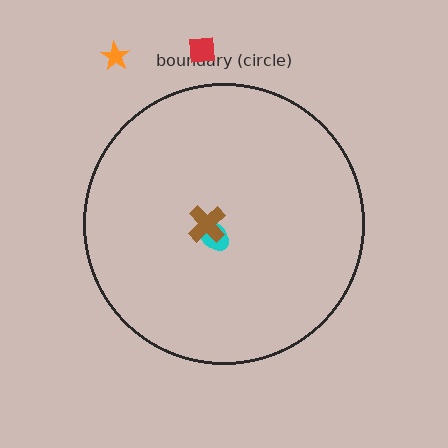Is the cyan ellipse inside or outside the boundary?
Inside.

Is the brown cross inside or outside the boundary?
Inside.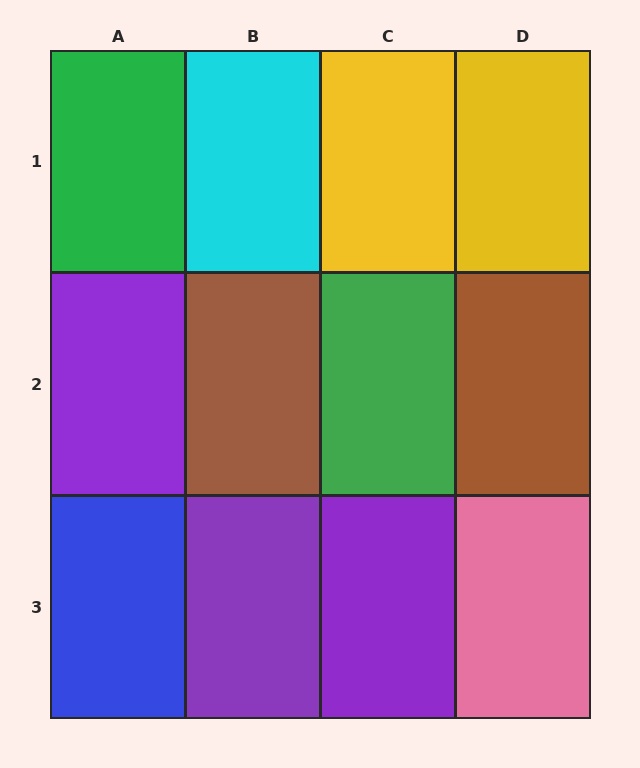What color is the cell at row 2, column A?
Purple.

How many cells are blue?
1 cell is blue.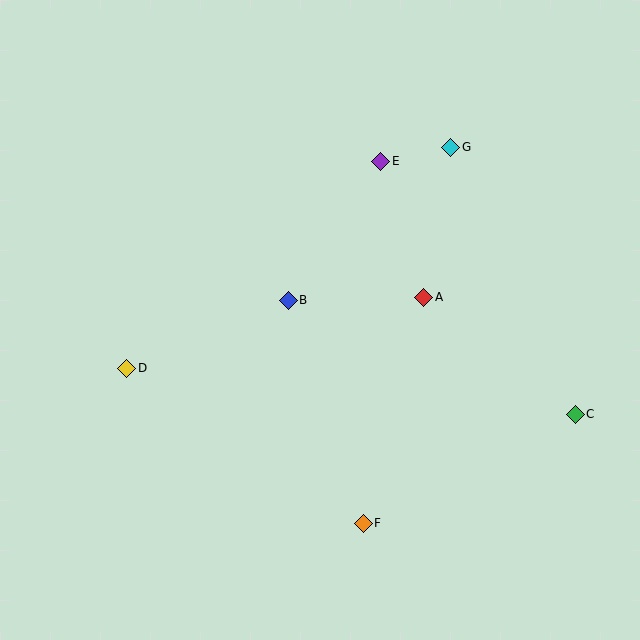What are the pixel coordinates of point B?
Point B is at (288, 300).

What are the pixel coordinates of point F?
Point F is at (363, 523).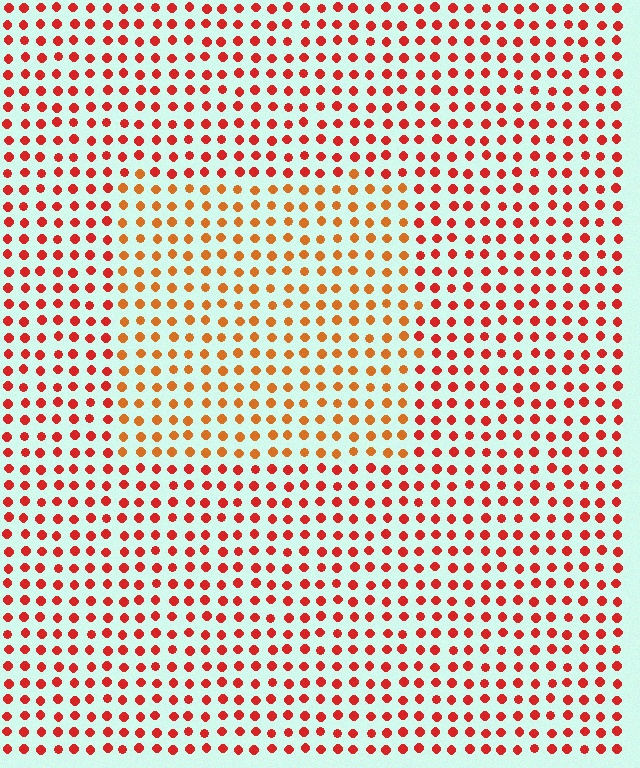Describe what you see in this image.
The image is filled with small red elements in a uniform arrangement. A rectangle-shaped region is visible where the elements are tinted to a slightly different hue, forming a subtle color boundary.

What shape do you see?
I see a rectangle.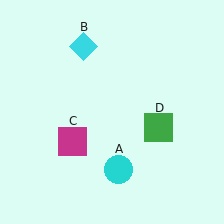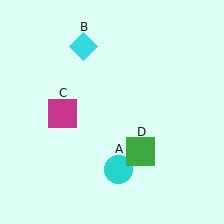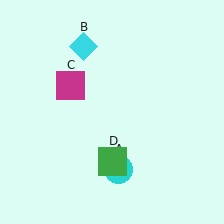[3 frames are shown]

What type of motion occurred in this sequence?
The magenta square (object C), green square (object D) rotated clockwise around the center of the scene.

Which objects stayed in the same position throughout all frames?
Cyan circle (object A) and cyan diamond (object B) remained stationary.